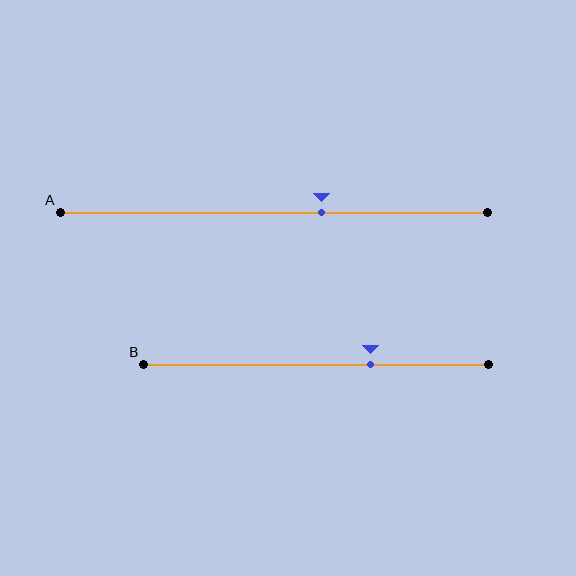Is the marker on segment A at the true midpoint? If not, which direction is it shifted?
No, the marker on segment A is shifted to the right by about 11% of the segment length.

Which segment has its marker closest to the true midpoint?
Segment A has its marker closest to the true midpoint.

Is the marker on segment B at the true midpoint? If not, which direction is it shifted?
No, the marker on segment B is shifted to the right by about 16% of the segment length.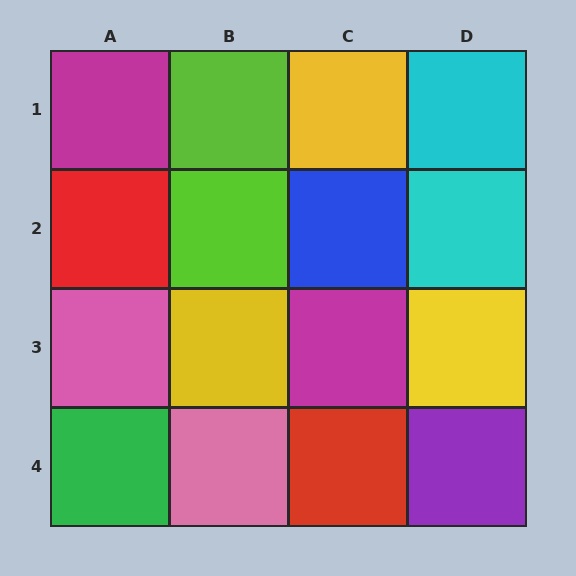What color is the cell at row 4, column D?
Purple.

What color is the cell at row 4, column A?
Green.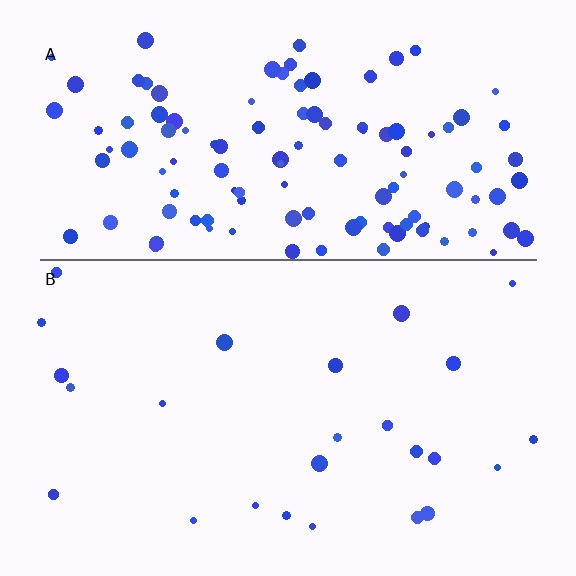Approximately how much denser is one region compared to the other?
Approximately 4.7× — region A over region B.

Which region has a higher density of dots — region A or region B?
A (the top).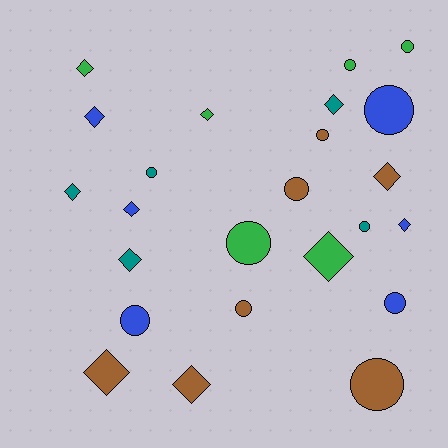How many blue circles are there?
There are 3 blue circles.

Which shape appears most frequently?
Diamond, with 12 objects.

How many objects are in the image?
There are 24 objects.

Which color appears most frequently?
Brown, with 7 objects.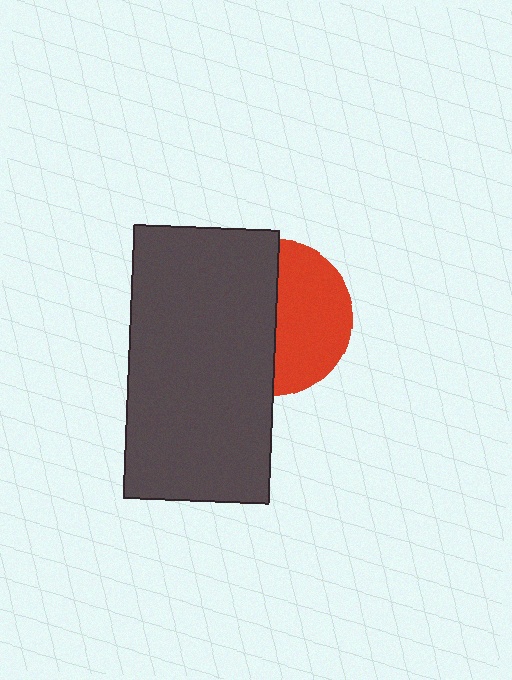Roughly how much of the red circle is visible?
About half of it is visible (roughly 48%).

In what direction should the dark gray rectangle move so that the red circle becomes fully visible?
The dark gray rectangle should move left. That is the shortest direction to clear the overlap and leave the red circle fully visible.